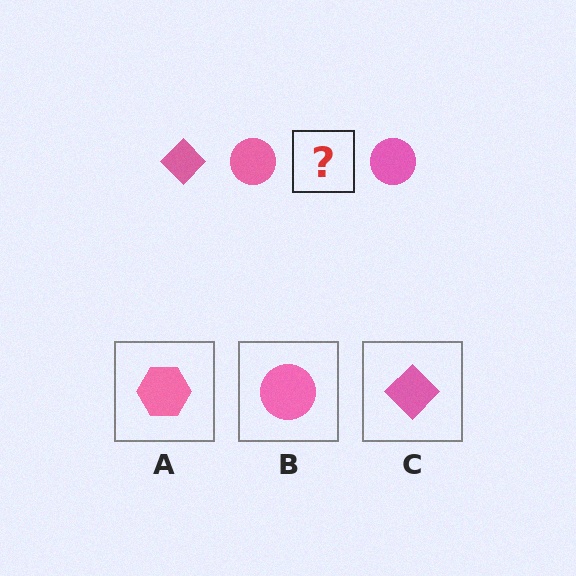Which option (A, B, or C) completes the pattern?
C.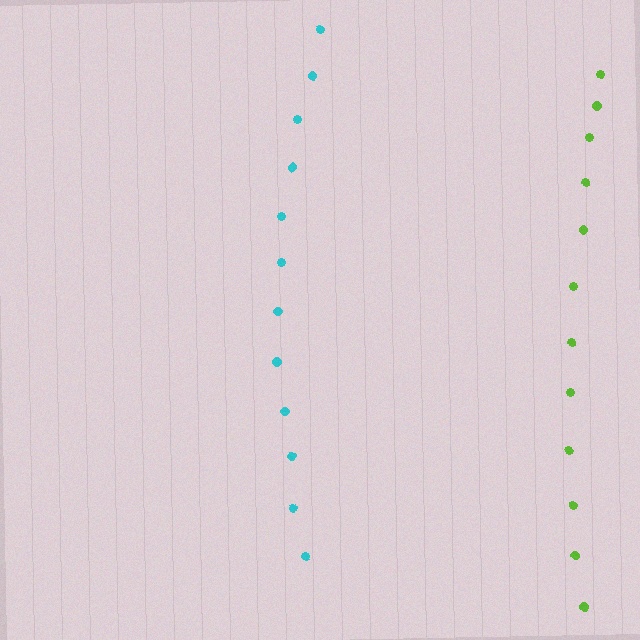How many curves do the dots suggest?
There are 2 distinct paths.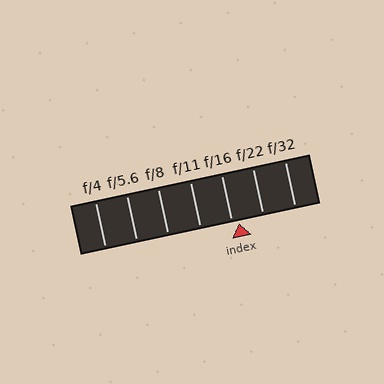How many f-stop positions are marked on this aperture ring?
There are 7 f-stop positions marked.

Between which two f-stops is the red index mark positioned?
The index mark is between f/16 and f/22.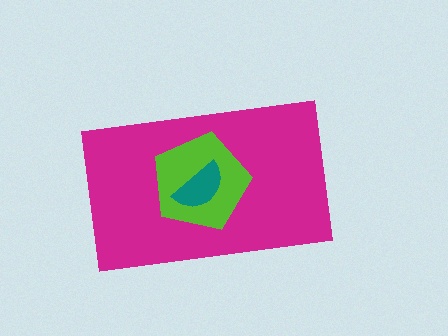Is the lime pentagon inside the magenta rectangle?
Yes.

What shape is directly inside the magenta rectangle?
The lime pentagon.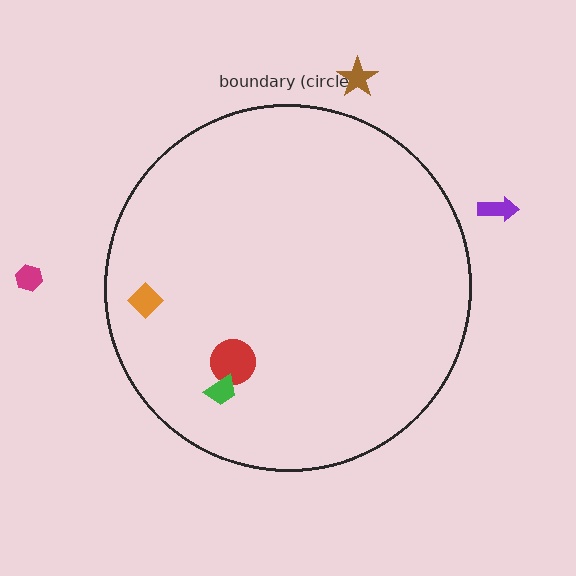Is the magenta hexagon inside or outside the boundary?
Outside.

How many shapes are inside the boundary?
3 inside, 3 outside.